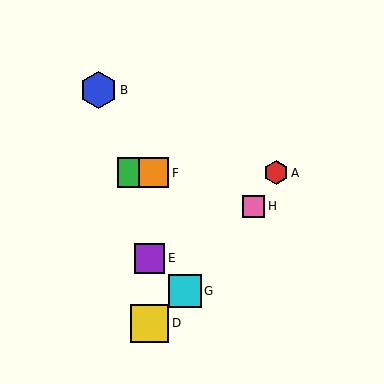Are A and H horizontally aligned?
No, A is at y≈173 and H is at y≈206.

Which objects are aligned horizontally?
Objects A, C, F are aligned horizontally.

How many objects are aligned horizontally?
3 objects (A, C, F) are aligned horizontally.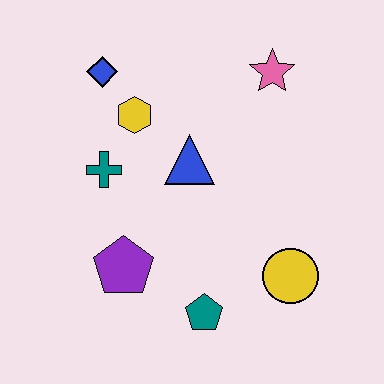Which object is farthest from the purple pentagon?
The pink star is farthest from the purple pentagon.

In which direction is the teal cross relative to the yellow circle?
The teal cross is to the left of the yellow circle.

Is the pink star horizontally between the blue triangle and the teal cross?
No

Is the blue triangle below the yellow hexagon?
Yes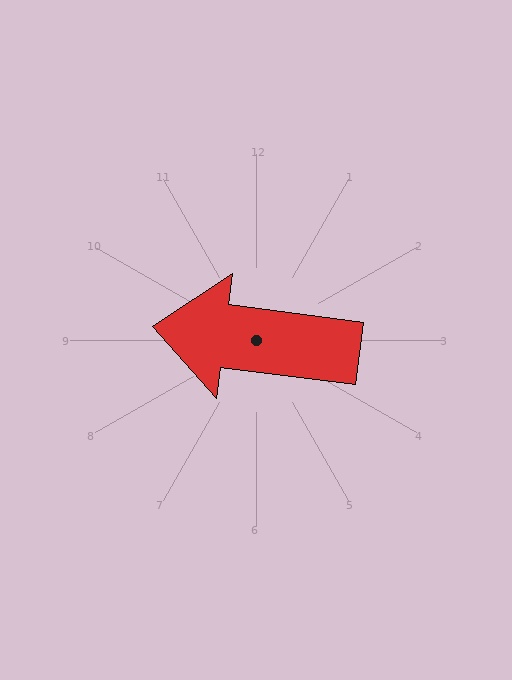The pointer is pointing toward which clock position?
Roughly 9 o'clock.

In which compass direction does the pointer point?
West.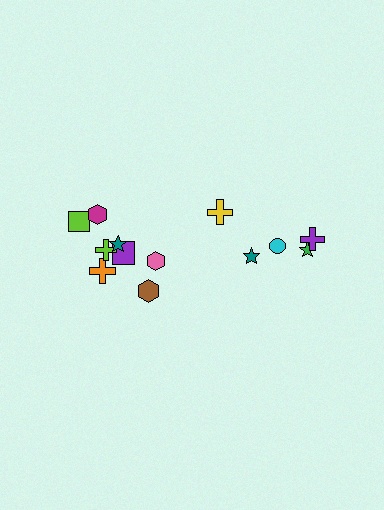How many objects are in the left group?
There are 8 objects.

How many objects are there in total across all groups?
There are 13 objects.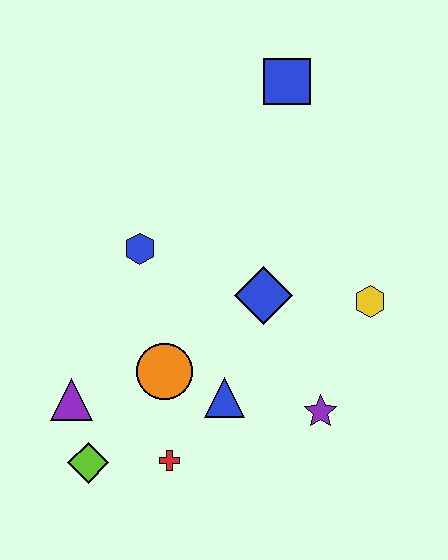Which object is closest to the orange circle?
The blue triangle is closest to the orange circle.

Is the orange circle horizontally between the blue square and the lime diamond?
Yes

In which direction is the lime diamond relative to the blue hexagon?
The lime diamond is below the blue hexagon.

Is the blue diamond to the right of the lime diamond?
Yes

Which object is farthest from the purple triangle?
The blue square is farthest from the purple triangle.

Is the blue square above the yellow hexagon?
Yes